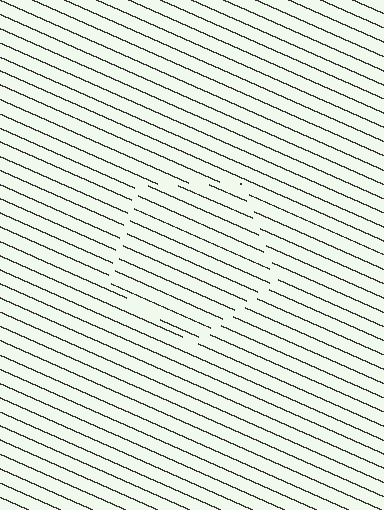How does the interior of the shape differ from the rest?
The interior of the shape contains the same grating, shifted by half a period — the contour is defined by the phase discontinuity where line-ends from the inner and outer gratings abut.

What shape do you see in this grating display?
An illusory pentagon. The interior of the shape contains the same grating, shifted by half a period — the contour is defined by the phase discontinuity where line-ends from the inner and outer gratings abut.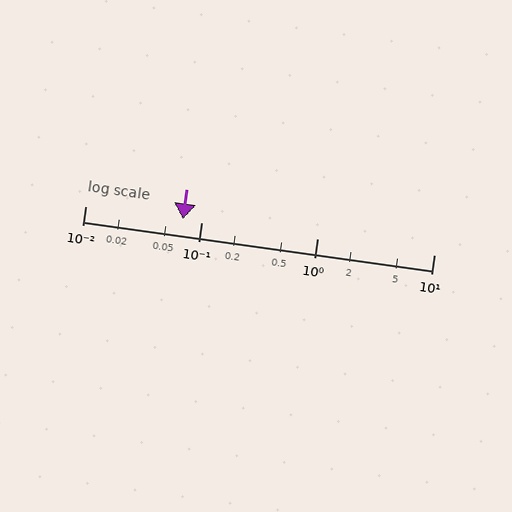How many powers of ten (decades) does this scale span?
The scale spans 3 decades, from 0.01 to 10.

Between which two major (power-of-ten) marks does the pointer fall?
The pointer is between 0.01 and 0.1.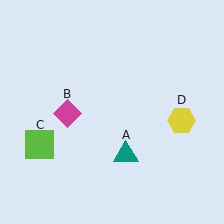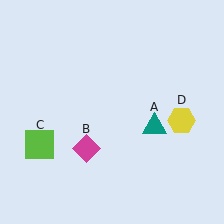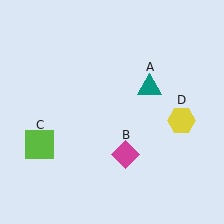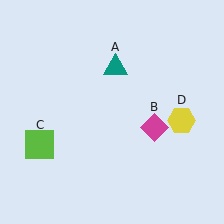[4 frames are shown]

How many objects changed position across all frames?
2 objects changed position: teal triangle (object A), magenta diamond (object B).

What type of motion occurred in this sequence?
The teal triangle (object A), magenta diamond (object B) rotated counterclockwise around the center of the scene.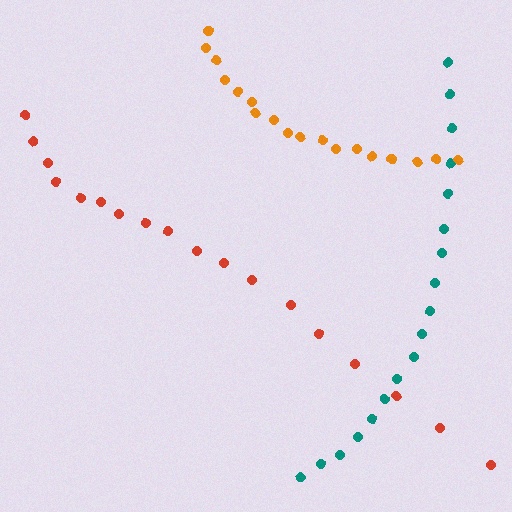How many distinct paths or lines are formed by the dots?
There are 3 distinct paths.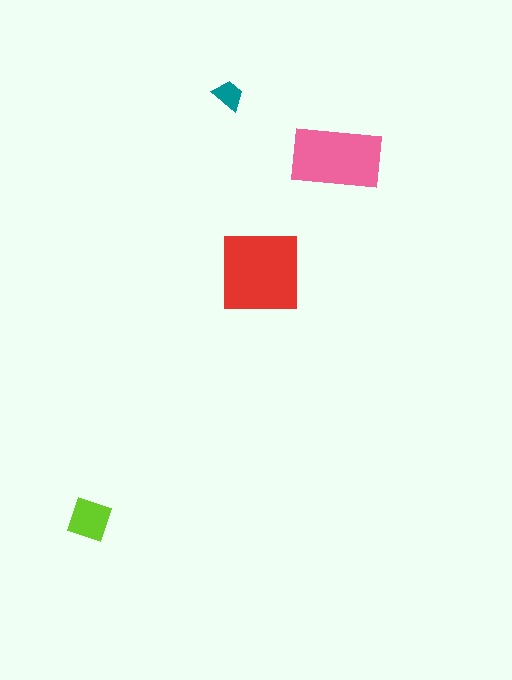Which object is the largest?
The red square.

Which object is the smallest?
The teal trapezoid.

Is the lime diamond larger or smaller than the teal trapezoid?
Larger.